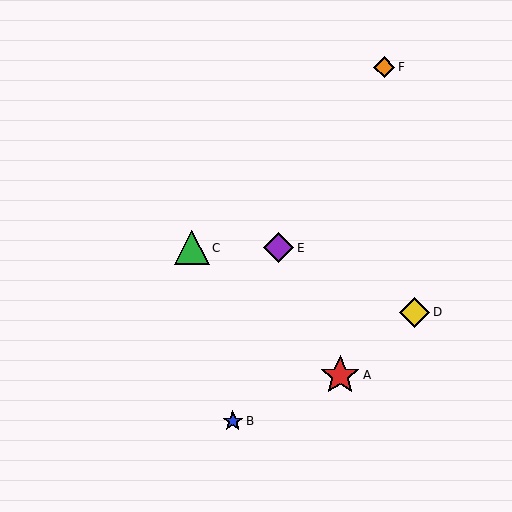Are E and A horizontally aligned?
No, E is at y≈248 and A is at y≈375.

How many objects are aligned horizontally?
2 objects (C, E) are aligned horizontally.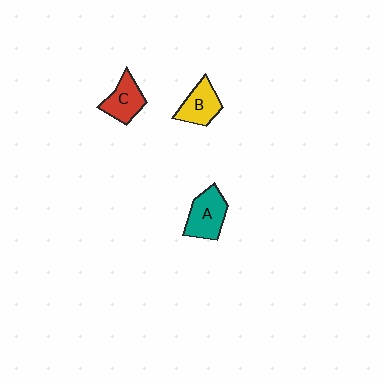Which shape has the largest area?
Shape A (teal).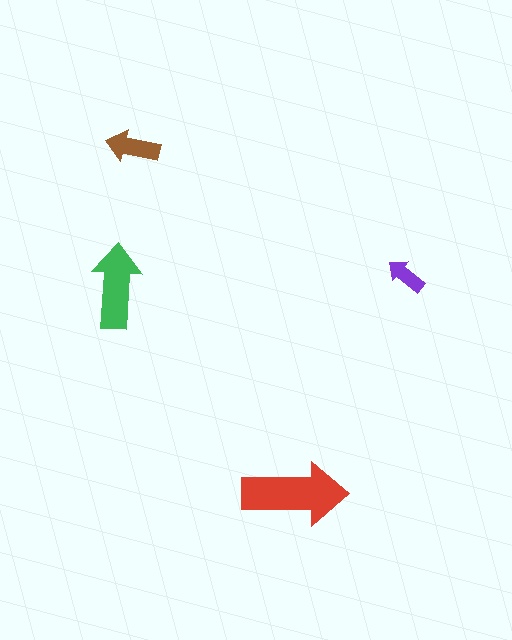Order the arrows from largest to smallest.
the red one, the green one, the brown one, the purple one.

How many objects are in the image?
There are 4 objects in the image.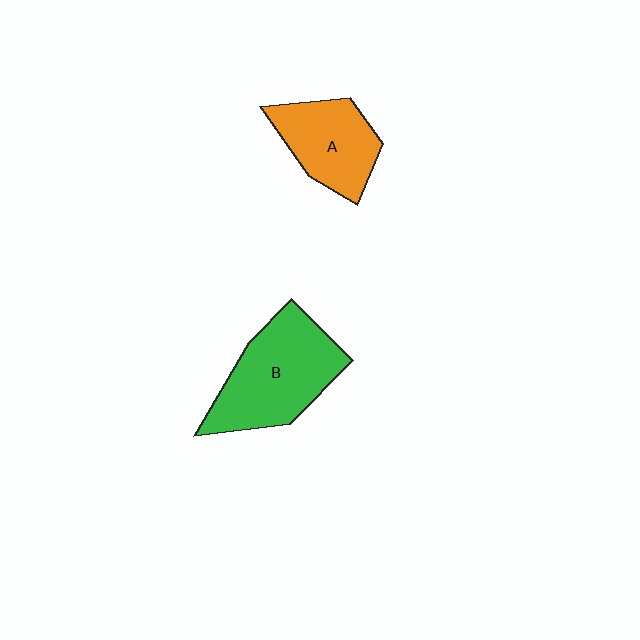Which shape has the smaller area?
Shape A (orange).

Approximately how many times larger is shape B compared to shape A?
Approximately 1.4 times.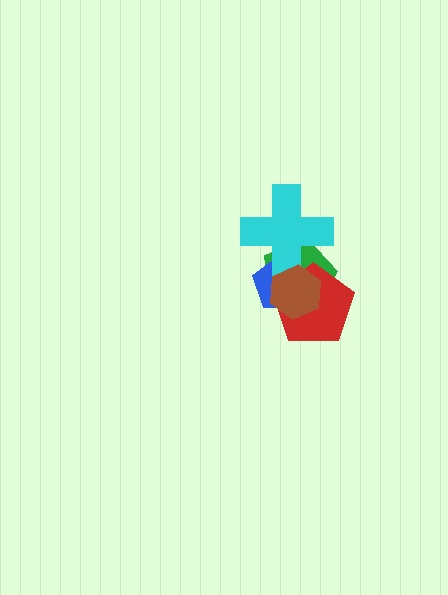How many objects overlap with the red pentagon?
4 objects overlap with the red pentagon.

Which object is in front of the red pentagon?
The brown hexagon is in front of the red pentagon.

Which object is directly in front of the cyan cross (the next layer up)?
The red pentagon is directly in front of the cyan cross.